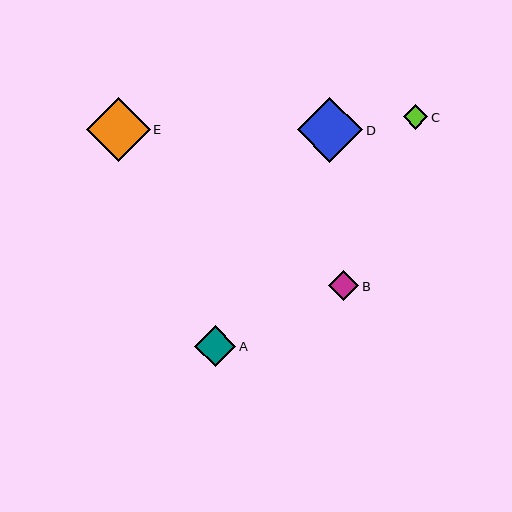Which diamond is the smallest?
Diamond C is the smallest with a size of approximately 25 pixels.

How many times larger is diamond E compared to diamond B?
Diamond E is approximately 2.1 times the size of diamond B.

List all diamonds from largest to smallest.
From largest to smallest: D, E, A, B, C.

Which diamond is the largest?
Diamond D is the largest with a size of approximately 65 pixels.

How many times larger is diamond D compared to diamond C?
Diamond D is approximately 2.6 times the size of diamond C.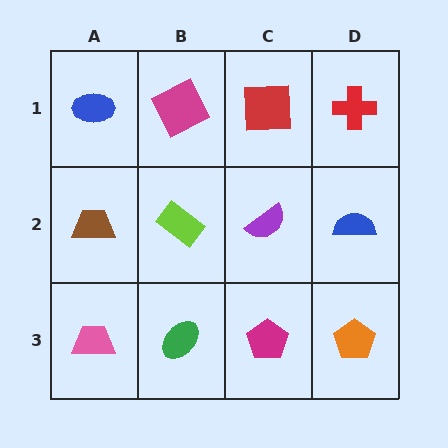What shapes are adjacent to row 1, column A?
A brown trapezoid (row 2, column A), a magenta square (row 1, column B).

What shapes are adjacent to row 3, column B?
A lime rectangle (row 2, column B), a pink trapezoid (row 3, column A), a magenta pentagon (row 3, column C).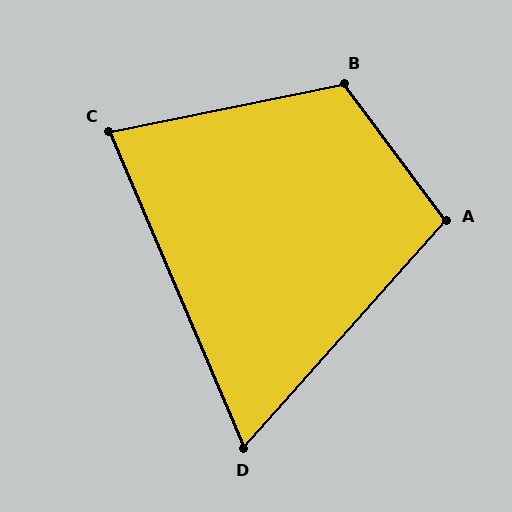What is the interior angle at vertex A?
Approximately 102 degrees (obtuse).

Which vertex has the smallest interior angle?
D, at approximately 65 degrees.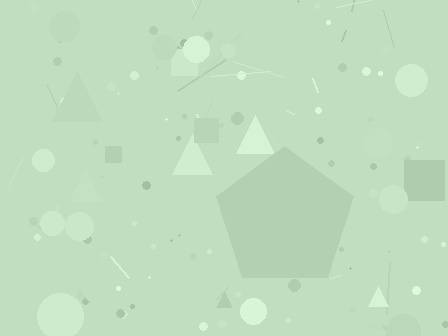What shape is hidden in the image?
A pentagon is hidden in the image.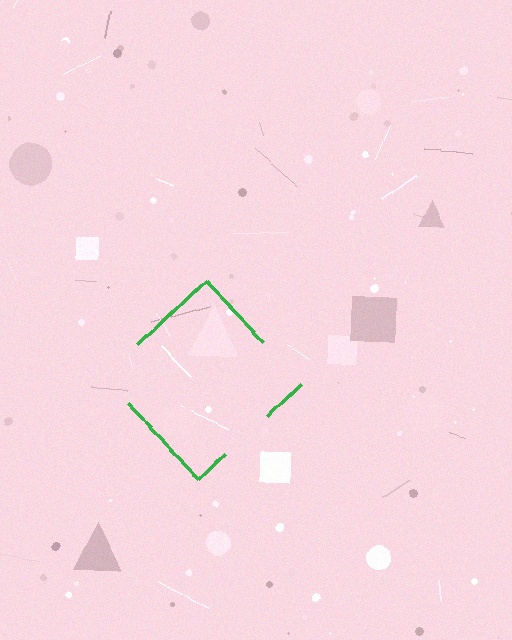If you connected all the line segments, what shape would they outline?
They would outline a diamond.